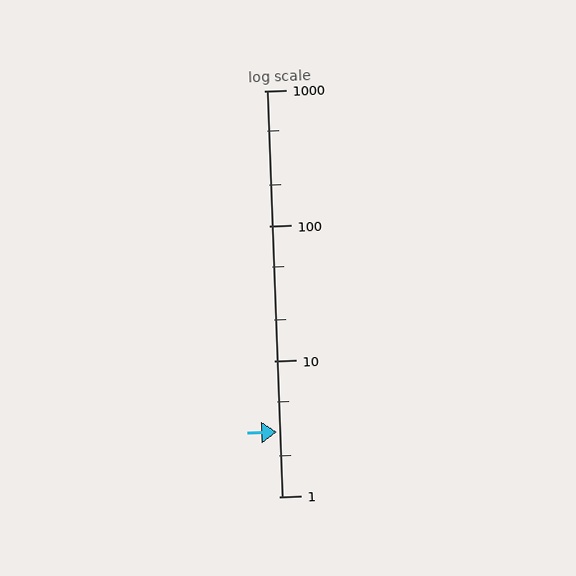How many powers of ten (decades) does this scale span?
The scale spans 3 decades, from 1 to 1000.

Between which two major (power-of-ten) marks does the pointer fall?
The pointer is between 1 and 10.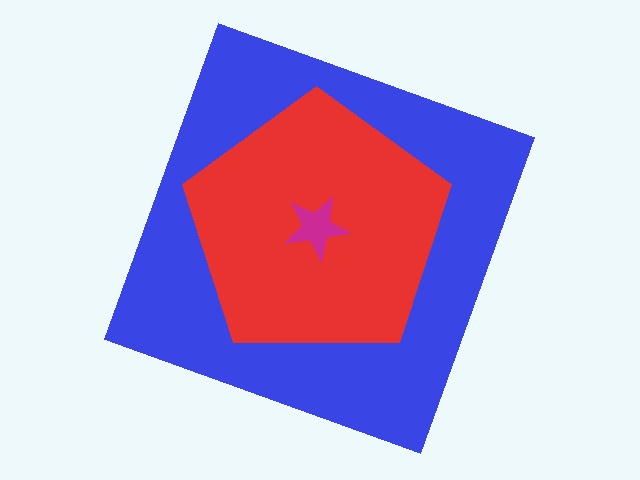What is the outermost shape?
The blue square.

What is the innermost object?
The magenta star.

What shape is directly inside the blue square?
The red pentagon.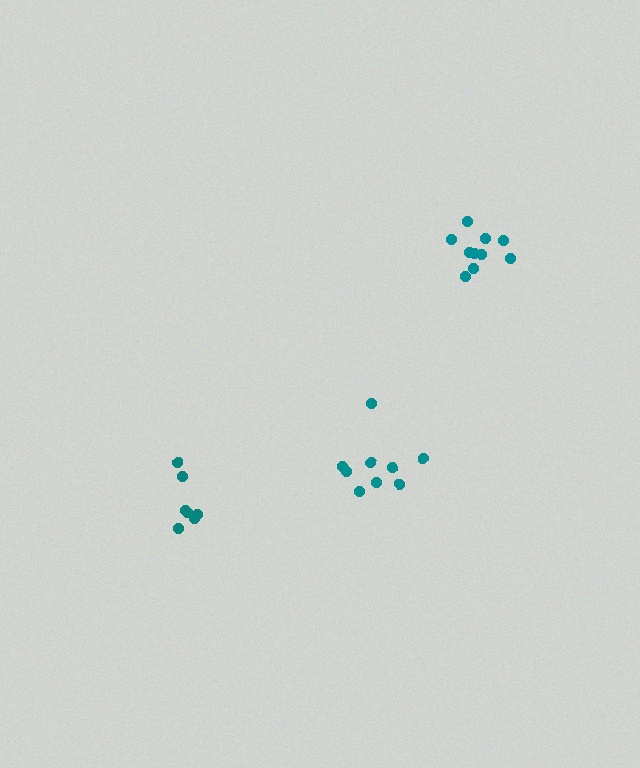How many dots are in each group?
Group 1: 9 dots, Group 2: 10 dots, Group 3: 7 dots (26 total).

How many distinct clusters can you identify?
There are 3 distinct clusters.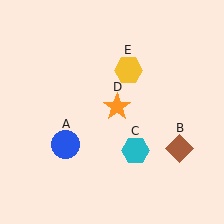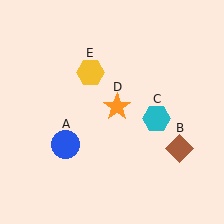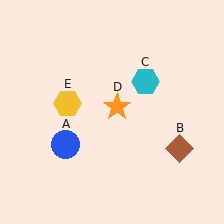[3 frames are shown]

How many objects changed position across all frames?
2 objects changed position: cyan hexagon (object C), yellow hexagon (object E).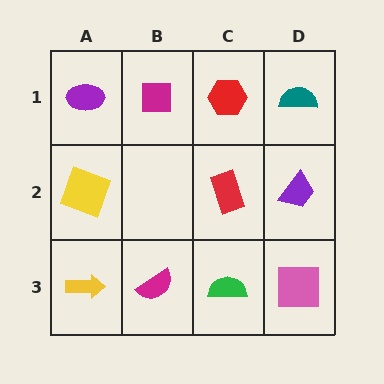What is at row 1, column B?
A magenta square.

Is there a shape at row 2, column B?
No, that cell is empty.